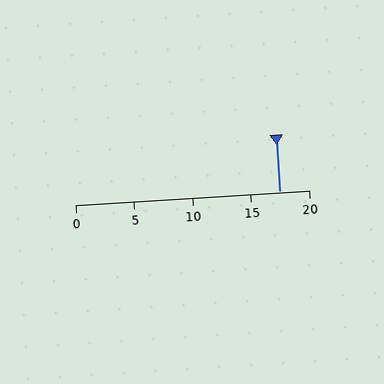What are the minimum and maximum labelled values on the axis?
The axis runs from 0 to 20.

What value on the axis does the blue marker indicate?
The marker indicates approximately 17.5.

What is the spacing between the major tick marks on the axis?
The major ticks are spaced 5 apart.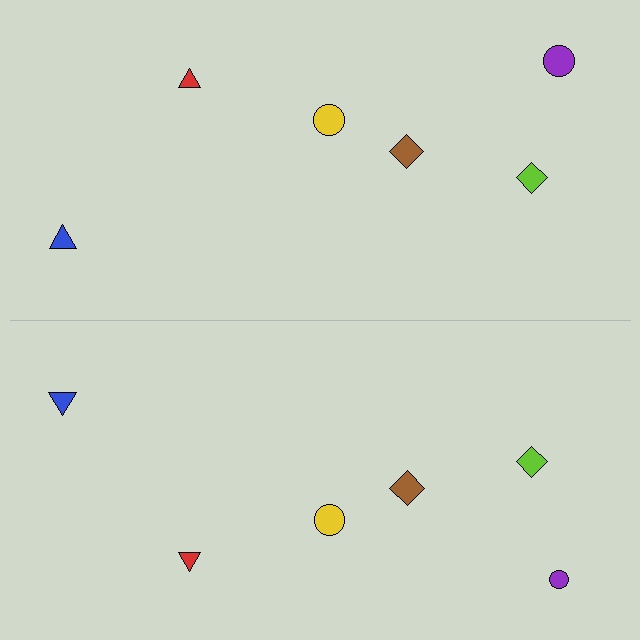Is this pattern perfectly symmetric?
No, the pattern is not perfectly symmetric. The purple circle on the bottom side has a different size than its mirror counterpart.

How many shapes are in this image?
There are 12 shapes in this image.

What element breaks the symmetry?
The purple circle on the bottom side has a different size than its mirror counterpart.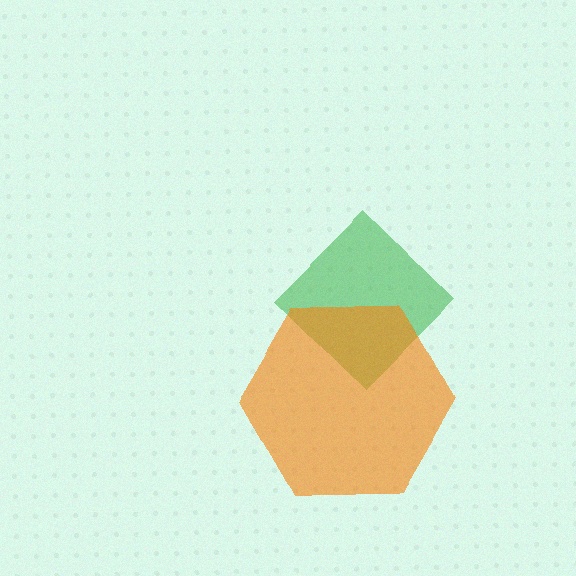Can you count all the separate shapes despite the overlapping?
Yes, there are 2 separate shapes.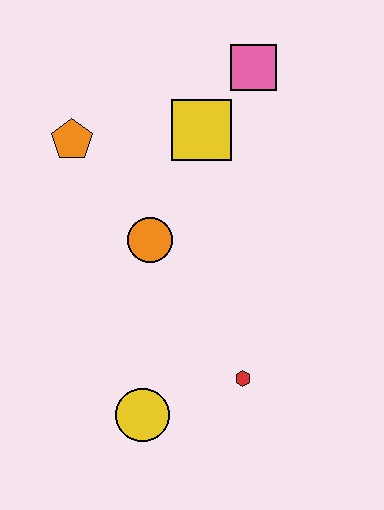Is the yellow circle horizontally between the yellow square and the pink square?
No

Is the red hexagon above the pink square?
No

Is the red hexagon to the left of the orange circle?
No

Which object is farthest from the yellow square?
The yellow circle is farthest from the yellow square.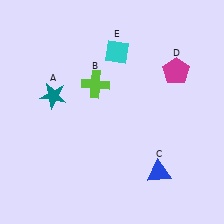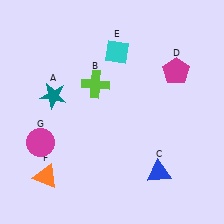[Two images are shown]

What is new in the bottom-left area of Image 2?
A magenta circle (G) was added in the bottom-left area of Image 2.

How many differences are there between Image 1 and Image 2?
There are 2 differences between the two images.